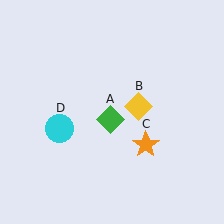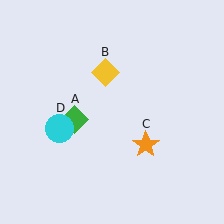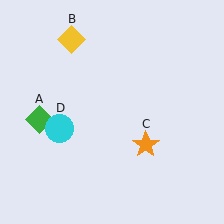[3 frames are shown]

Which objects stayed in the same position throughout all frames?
Orange star (object C) and cyan circle (object D) remained stationary.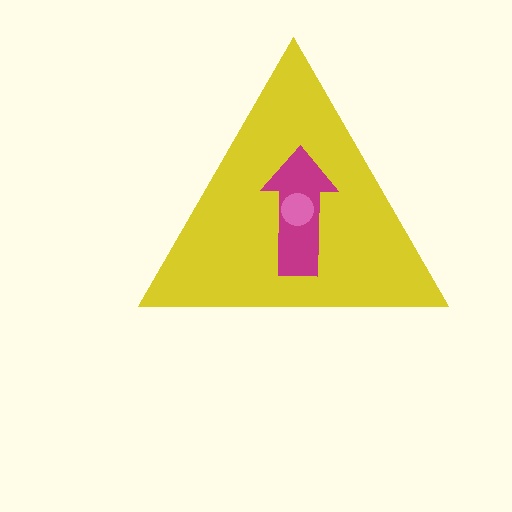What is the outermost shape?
The yellow triangle.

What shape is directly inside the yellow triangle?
The magenta arrow.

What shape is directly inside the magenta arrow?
The pink circle.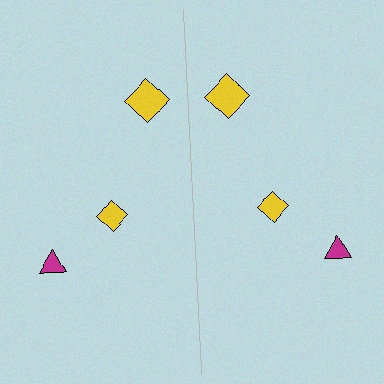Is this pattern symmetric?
Yes, this pattern has bilateral (reflection) symmetry.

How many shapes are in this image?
There are 6 shapes in this image.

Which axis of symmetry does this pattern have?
The pattern has a vertical axis of symmetry running through the center of the image.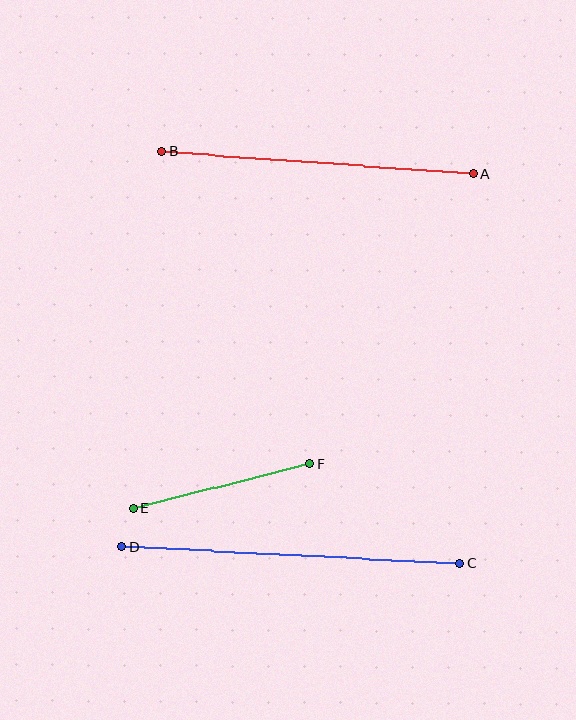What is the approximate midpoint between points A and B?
The midpoint is at approximately (318, 163) pixels.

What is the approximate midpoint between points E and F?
The midpoint is at approximately (222, 486) pixels.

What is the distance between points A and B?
The distance is approximately 312 pixels.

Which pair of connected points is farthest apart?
Points C and D are farthest apart.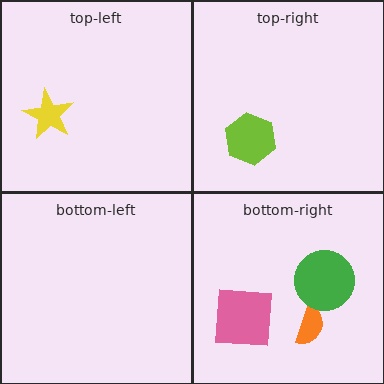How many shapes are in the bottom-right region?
3.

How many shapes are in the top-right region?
1.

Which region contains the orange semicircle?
The bottom-right region.